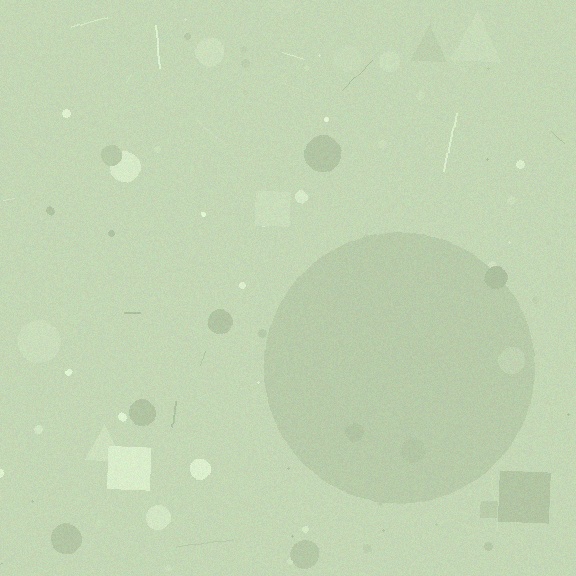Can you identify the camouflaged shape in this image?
The camouflaged shape is a circle.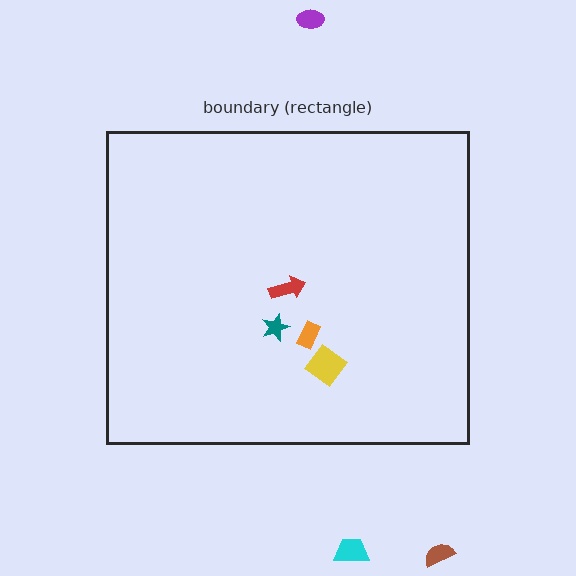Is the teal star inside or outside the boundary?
Inside.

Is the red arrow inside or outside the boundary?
Inside.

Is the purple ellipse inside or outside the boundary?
Outside.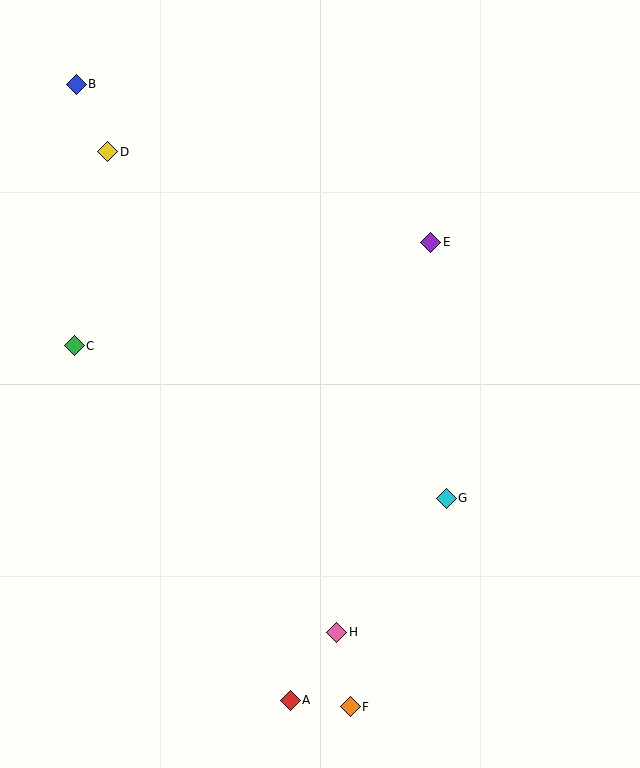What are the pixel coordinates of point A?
Point A is at (290, 700).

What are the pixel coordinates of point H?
Point H is at (337, 632).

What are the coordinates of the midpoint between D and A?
The midpoint between D and A is at (199, 426).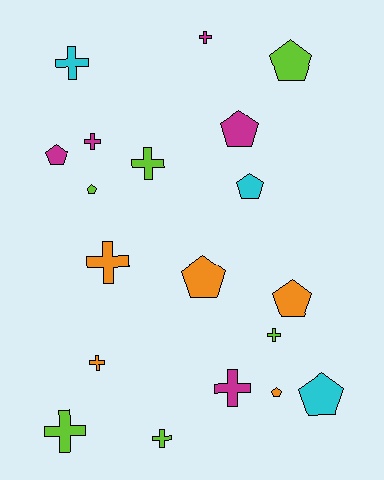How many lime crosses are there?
There are 4 lime crosses.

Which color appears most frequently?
Lime, with 6 objects.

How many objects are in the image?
There are 19 objects.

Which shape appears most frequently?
Cross, with 10 objects.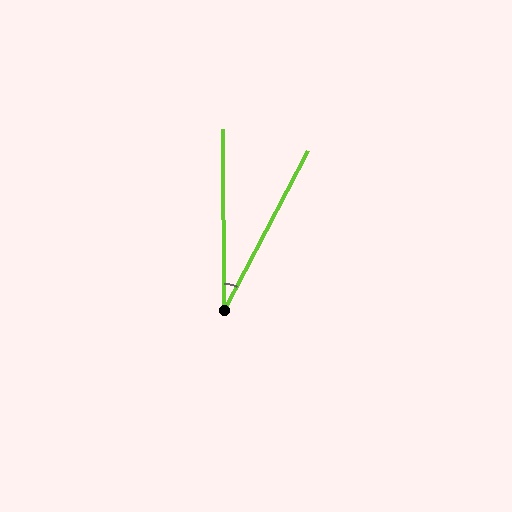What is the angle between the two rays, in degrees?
Approximately 28 degrees.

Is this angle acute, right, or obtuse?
It is acute.